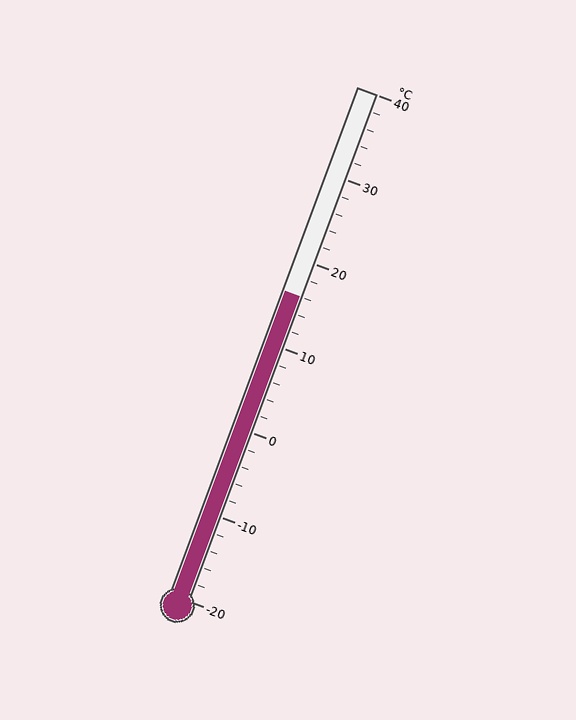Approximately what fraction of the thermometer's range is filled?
The thermometer is filled to approximately 60% of its range.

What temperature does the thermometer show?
The thermometer shows approximately 16°C.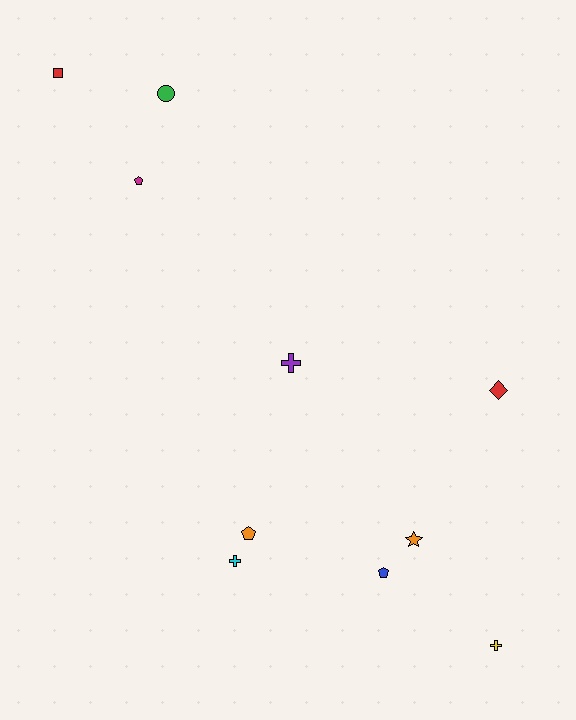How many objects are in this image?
There are 10 objects.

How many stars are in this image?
There is 1 star.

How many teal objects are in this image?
There are no teal objects.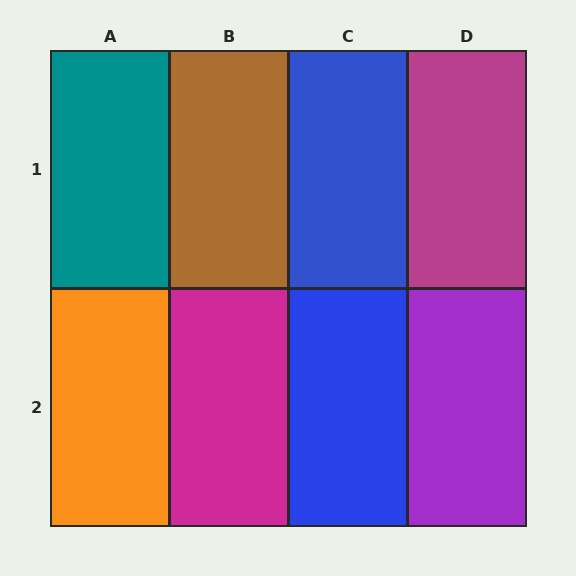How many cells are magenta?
2 cells are magenta.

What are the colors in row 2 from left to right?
Orange, magenta, blue, purple.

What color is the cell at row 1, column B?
Brown.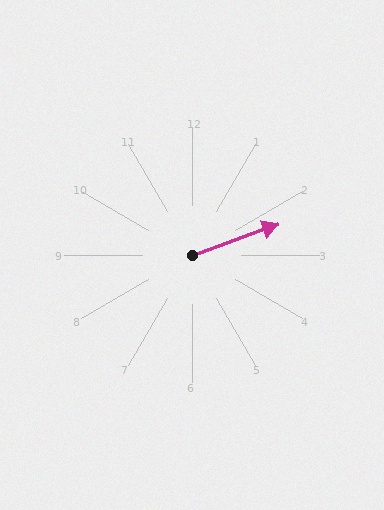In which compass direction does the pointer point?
East.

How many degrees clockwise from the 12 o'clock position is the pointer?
Approximately 70 degrees.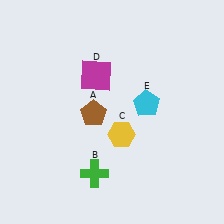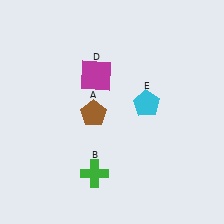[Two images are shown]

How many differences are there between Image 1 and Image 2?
There is 1 difference between the two images.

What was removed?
The yellow hexagon (C) was removed in Image 2.